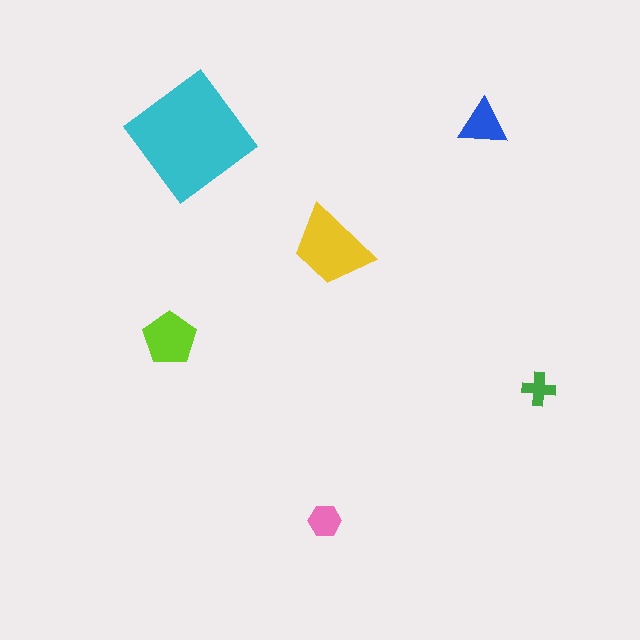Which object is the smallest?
The green cross.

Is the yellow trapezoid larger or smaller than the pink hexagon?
Larger.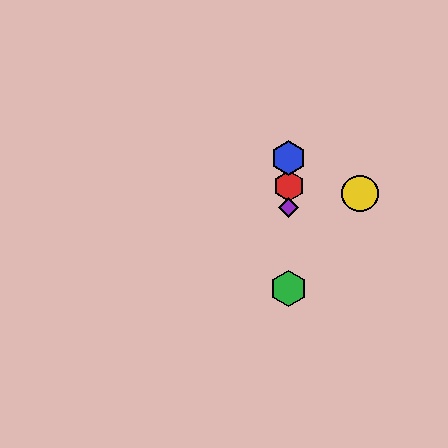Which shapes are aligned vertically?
The red hexagon, the blue hexagon, the green hexagon, the purple diamond are aligned vertically.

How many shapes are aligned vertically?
4 shapes (the red hexagon, the blue hexagon, the green hexagon, the purple diamond) are aligned vertically.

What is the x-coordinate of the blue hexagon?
The blue hexagon is at x≈289.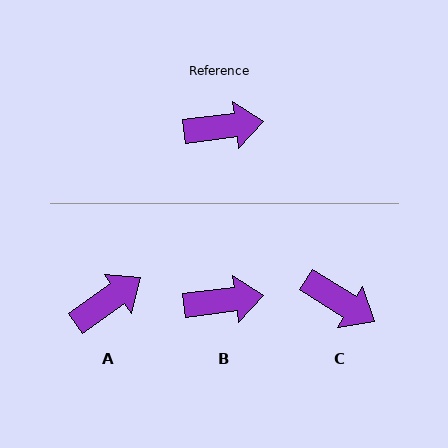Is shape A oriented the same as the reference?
No, it is off by about 28 degrees.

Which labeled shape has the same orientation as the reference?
B.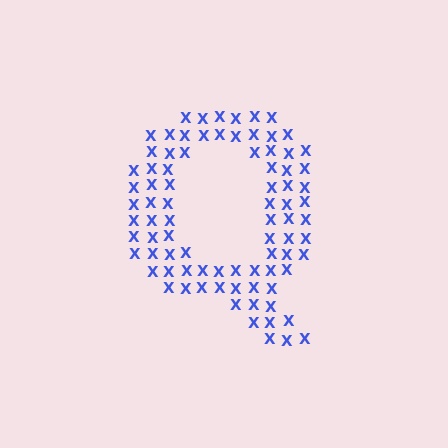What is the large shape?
The large shape is the letter Q.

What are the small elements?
The small elements are letter X's.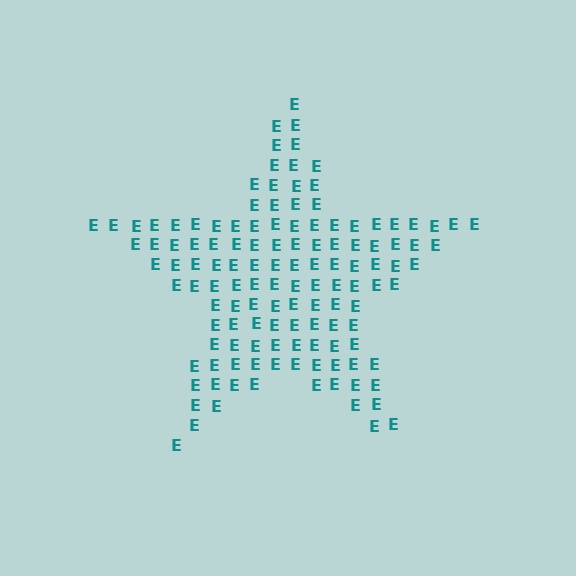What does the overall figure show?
The overall figure shows a star.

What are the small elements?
The small elements are letter E's.